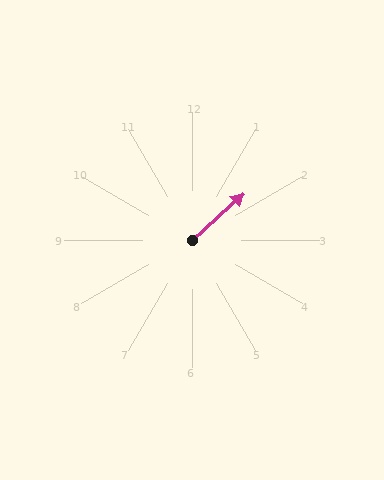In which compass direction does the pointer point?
Northeast.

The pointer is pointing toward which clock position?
Roughly 2 o'clock.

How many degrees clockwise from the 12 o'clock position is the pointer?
Approximately 48 degrees.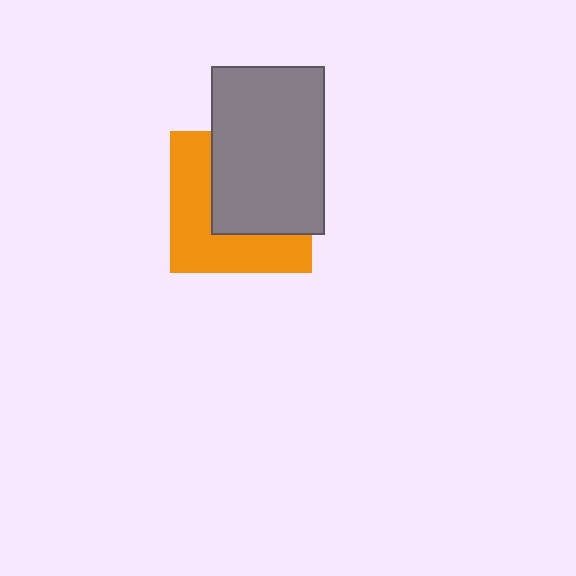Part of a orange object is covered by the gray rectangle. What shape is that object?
It is a square.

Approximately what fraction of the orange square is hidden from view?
Roughly 52% of the orange square is hidden behind the gray rectangle.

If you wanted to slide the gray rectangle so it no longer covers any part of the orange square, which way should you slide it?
Slide it toward the upper-right — that is the most direct way to separate the two shapes.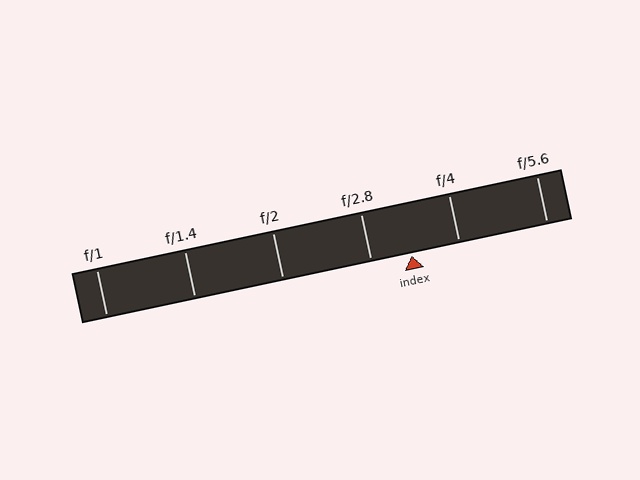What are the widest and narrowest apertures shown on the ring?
The widest aperture shown is f/1 and the narrowest is f/5.6.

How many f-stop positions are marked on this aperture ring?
There are 6 f-stop positions marked.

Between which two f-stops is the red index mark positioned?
The index mark is between f/2.8 and f/4.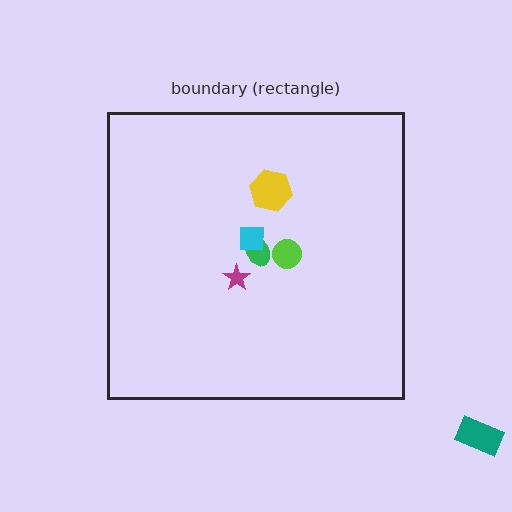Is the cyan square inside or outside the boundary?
Inside.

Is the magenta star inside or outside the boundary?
Inside.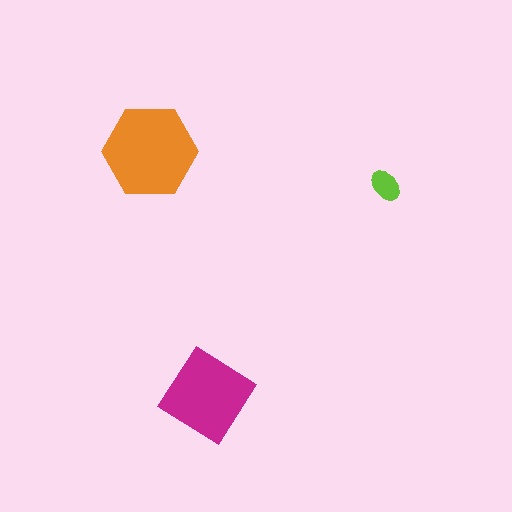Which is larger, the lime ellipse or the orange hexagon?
The orange hexagon.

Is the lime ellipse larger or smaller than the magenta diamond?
Smaller.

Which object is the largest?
The orange hexagon.